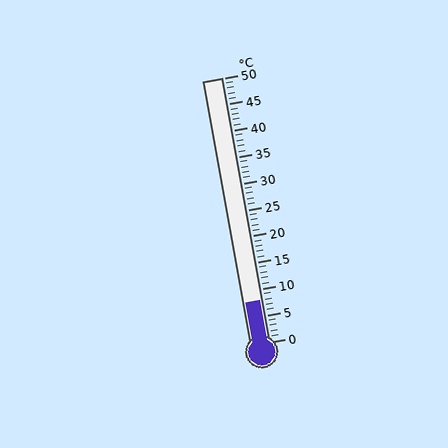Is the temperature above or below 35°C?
The temperature is below 35°C.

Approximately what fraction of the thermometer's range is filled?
The thermometer is filled to approximately 15% of its range.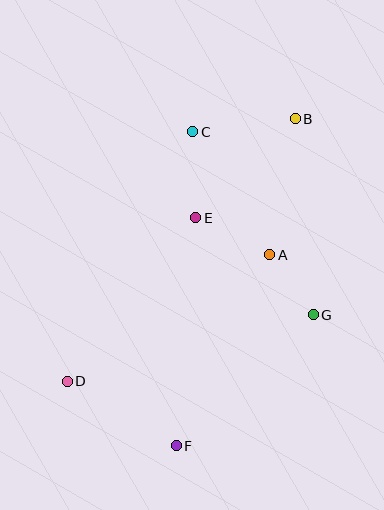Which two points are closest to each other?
Points A and G are closest to each other.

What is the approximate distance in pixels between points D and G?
The distance between D and G is approximately 255 pixels.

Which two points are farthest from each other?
Points B and F are farthest from each other.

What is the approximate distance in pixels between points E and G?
The distance between E and G is approximately 153 pixels.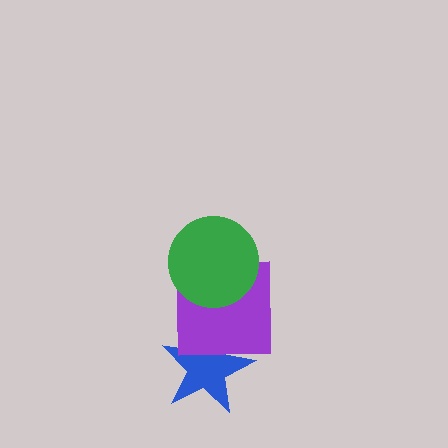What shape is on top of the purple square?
The green circle is on top of the purple square.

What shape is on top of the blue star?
The purple square is on top of the blue star.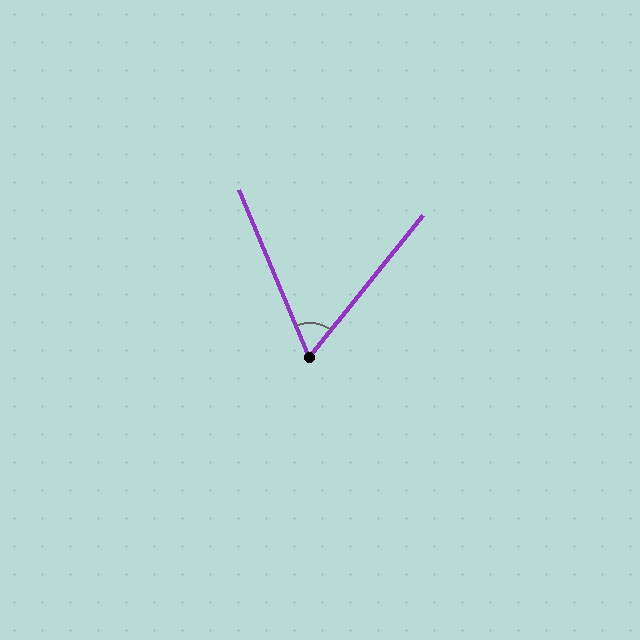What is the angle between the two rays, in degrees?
Approximately 61 degrees.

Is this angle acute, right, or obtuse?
It is acute.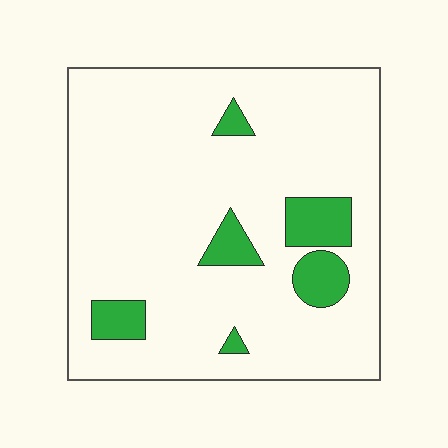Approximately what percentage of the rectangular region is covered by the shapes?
Approximately 10%.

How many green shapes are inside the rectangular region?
6.